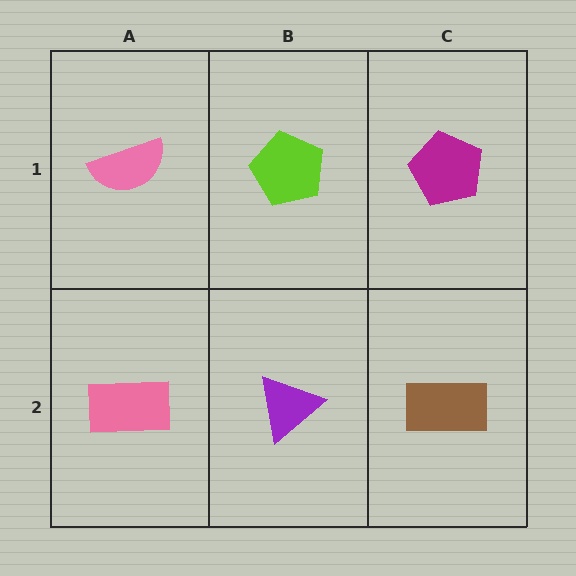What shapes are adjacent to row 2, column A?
A pink semicircle (row 1, column A), a purple triangle (row 2, column B).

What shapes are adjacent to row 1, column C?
A brown rectangle (row 2, column C), a lime pentagon (row 1, column B).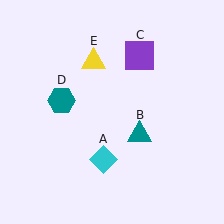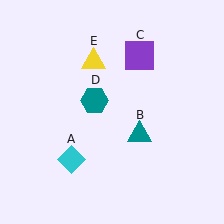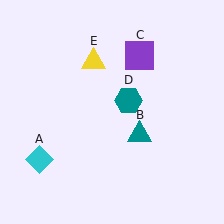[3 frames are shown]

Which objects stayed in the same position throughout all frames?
Teal triangle (object B) and purple square (object C) and yellow triangle (object E) remained stationary.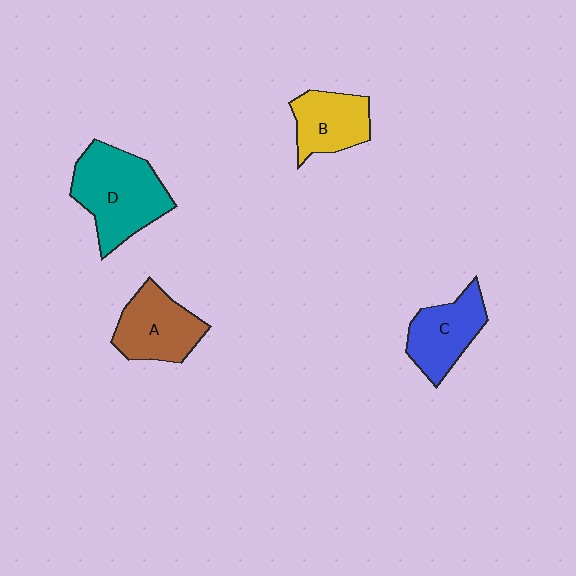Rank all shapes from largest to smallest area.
From largest to smallest: D (teal), A (brown), C (blue), B (yellow).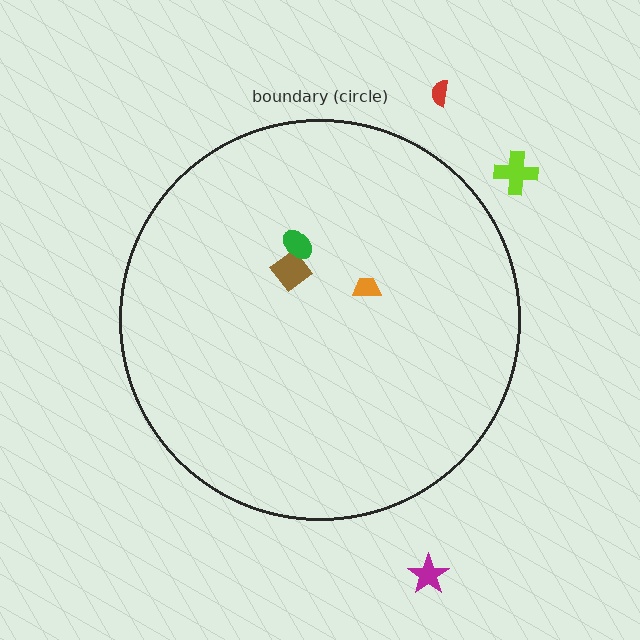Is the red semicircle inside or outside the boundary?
Outside.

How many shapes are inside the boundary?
3 inside, 3 outside.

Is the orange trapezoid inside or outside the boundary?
Inside.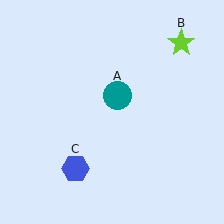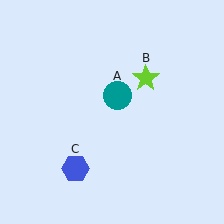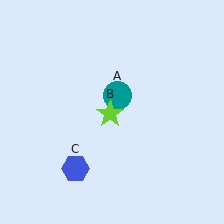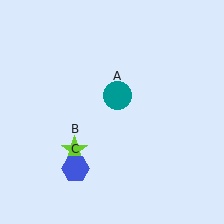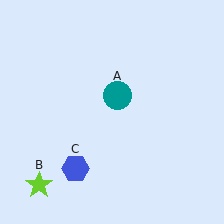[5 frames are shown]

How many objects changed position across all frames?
1 object changed position: lime star (object B).